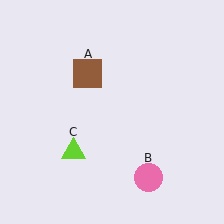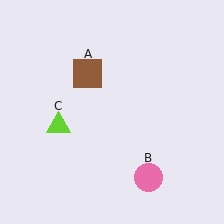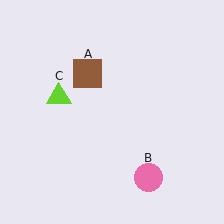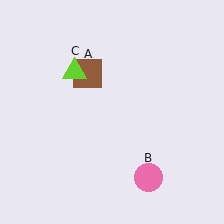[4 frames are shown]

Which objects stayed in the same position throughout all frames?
Brown square (object A) and pink circle (object B) remained stationary.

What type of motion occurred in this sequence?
The lime triangle (object C) rotated clockwise around the center of the scene.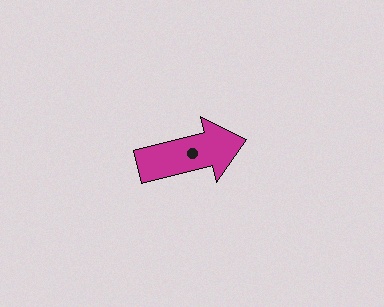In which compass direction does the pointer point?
East.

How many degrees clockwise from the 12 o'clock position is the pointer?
Approximately 76 degrees.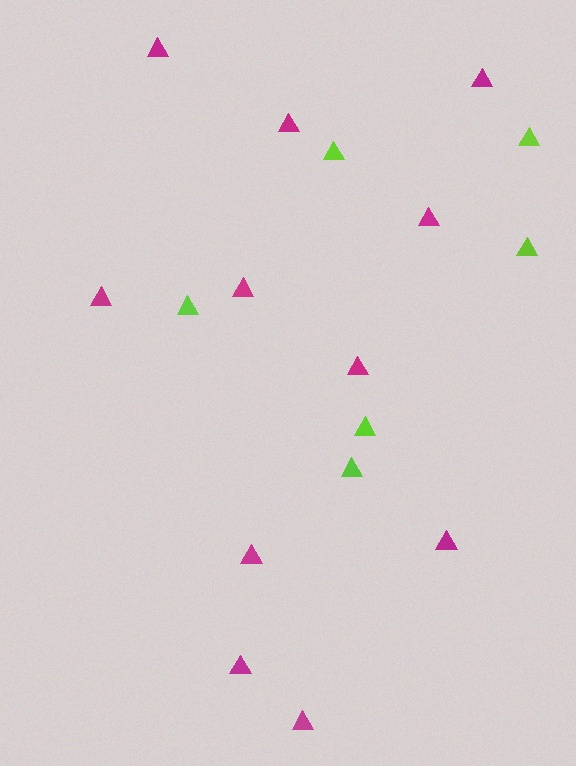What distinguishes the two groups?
There are 2 groups: one group of lime triangles (6) and one group of magenta triangles (11).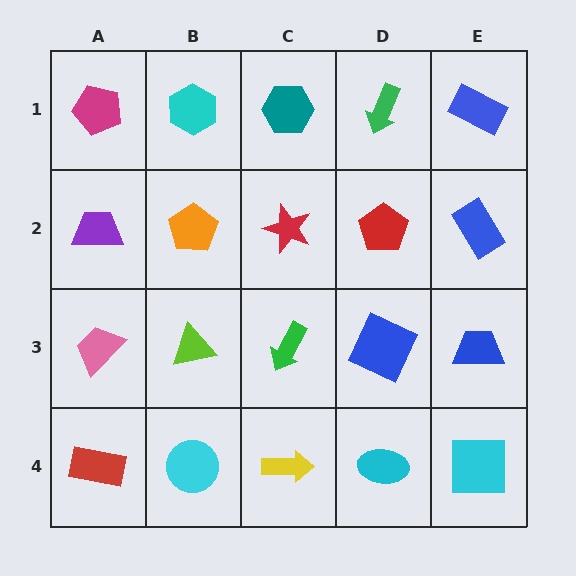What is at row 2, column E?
A blue rectangle.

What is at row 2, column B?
An orange pentagon.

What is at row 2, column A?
A purple trapezoid.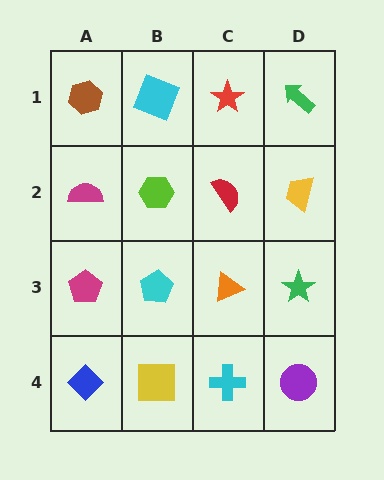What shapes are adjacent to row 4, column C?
An orange triangle (row 3, column C), a yellow square (row 4, column B), a purple circle (row 4, column D).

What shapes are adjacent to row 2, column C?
A red star (row 1, column C), an orange triangle (row 3, column C), a lime hexagon (row 2, column B), a yellow trapezoid (row 2, column D).